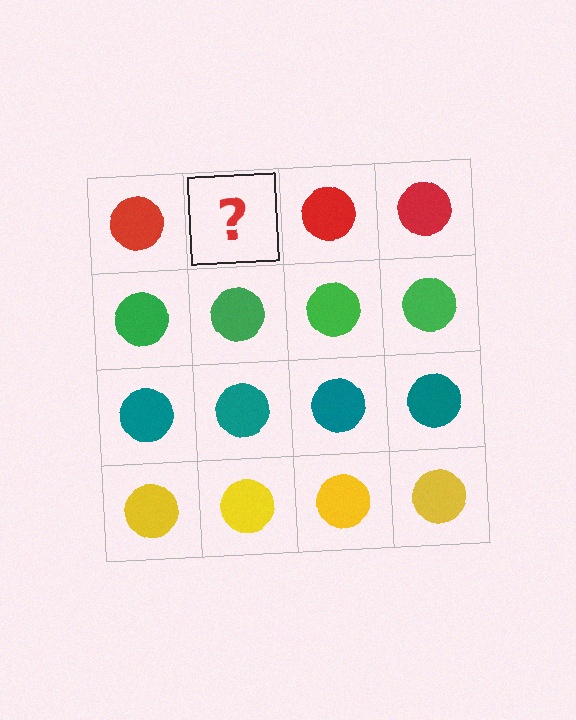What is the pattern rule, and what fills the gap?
The rule is that each row has a consistent color. The gap should be filled with a red circle.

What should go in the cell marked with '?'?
The missing cell should contain a red circle.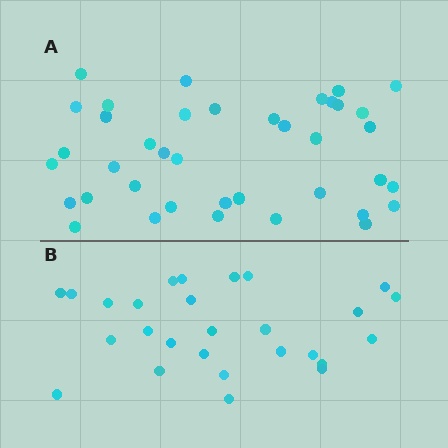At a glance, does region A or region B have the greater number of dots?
Region A (the top region) has more dots.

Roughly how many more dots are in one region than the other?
Region A has roughly 12 or so more dots than region B.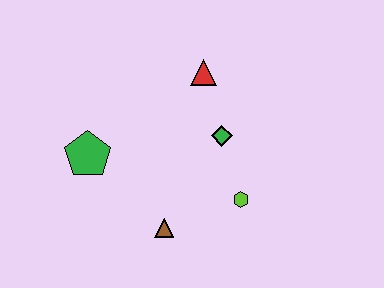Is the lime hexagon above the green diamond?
No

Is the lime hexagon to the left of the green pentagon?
No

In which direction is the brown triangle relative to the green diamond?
The brown triangle is below the green diamond.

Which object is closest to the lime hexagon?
The green diamond is closest to the lime hexagon.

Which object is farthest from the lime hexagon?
The green pentagon is farthest from the lime hexagon.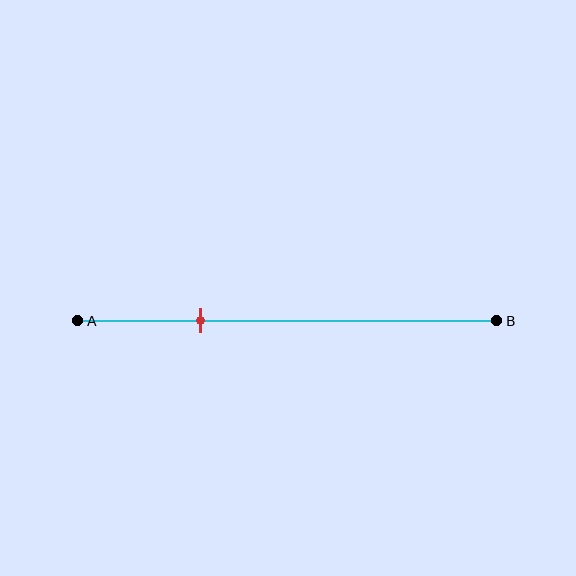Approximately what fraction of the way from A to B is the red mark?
The red mark is approximately 30% of the way from A to B.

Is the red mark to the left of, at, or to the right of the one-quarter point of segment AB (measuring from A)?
The red mark is to the right of the one-quarter point of segment AB.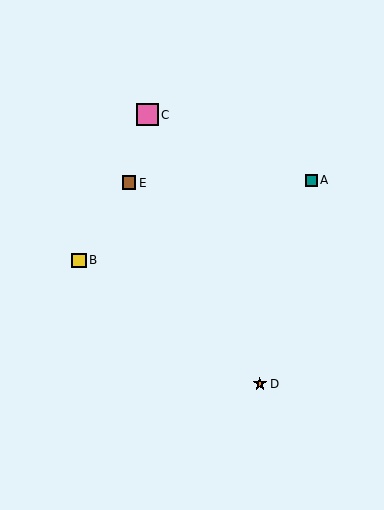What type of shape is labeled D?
Shape D is an orange star.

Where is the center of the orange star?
The center of the orange star is at (260, 384).